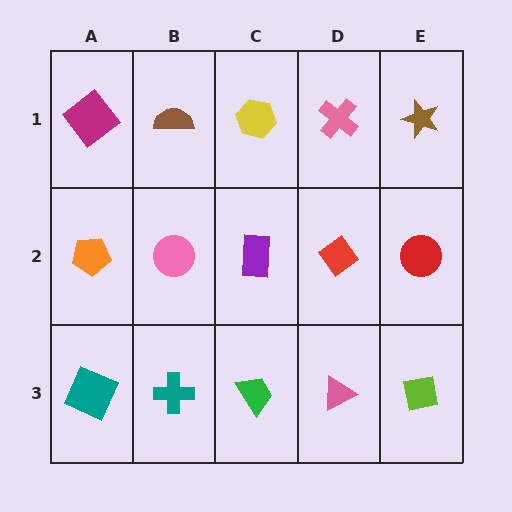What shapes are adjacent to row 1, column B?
A pink circle (row 2, column B), a magenta diamond (row 1, column A), a yellow hexagon (row 1, column C).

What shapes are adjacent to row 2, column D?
A pink cross (row 1, column D), a pink triangle (row 3, column D), a purple rectangle (row 2, column C), a red circle (row 2, column E).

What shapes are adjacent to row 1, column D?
A red diamond (row 2, column D), a yellow hexagon (row 1, column C), a brown star (row 1, column E).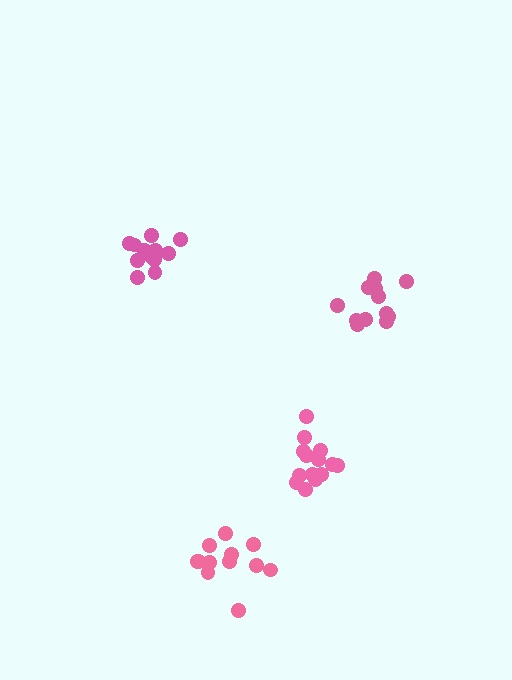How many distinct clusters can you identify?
There are 4 distinct clusters.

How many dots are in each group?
Group 1: 13 dots, Group 2: 13 dots, Group 3: 14 dots, Group 4: 12 dots (52 total).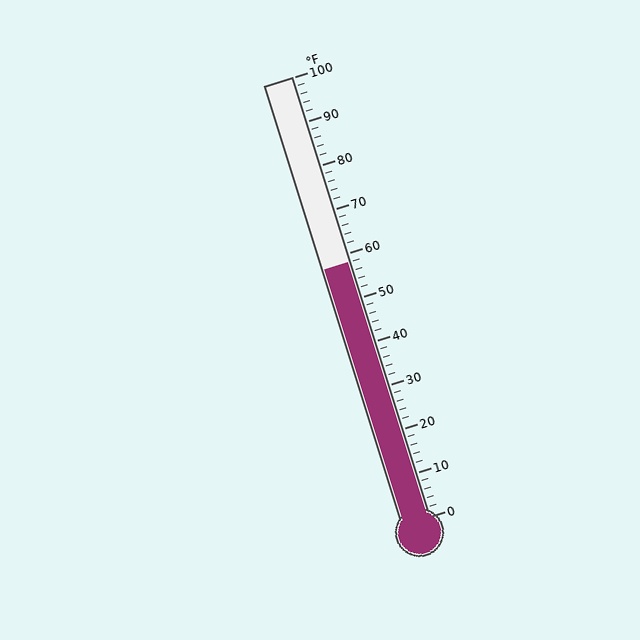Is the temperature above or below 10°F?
The temperature is above 10°F.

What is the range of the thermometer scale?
The thermometer scale ranges from 0°F to 100°F.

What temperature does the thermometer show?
The thermometer shows approximately 58°F.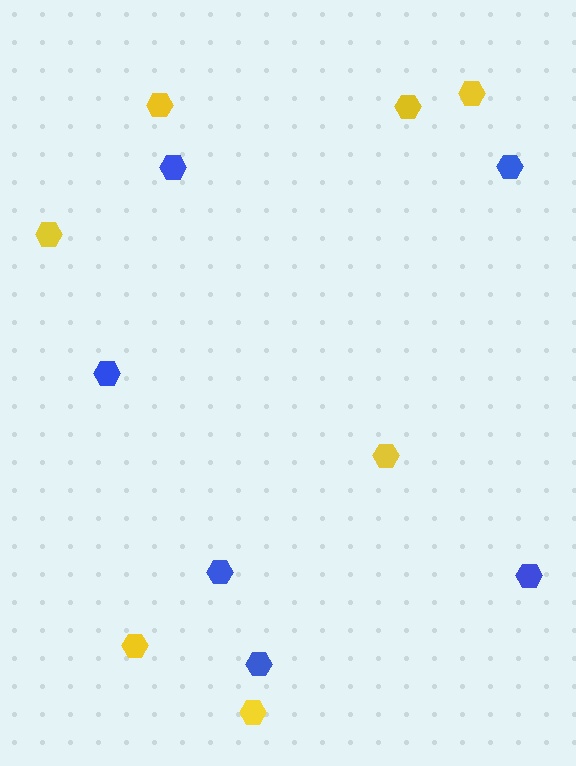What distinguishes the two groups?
There are 2 groups: one group of yellow hexagons (7) and one group of blue hexagons (6).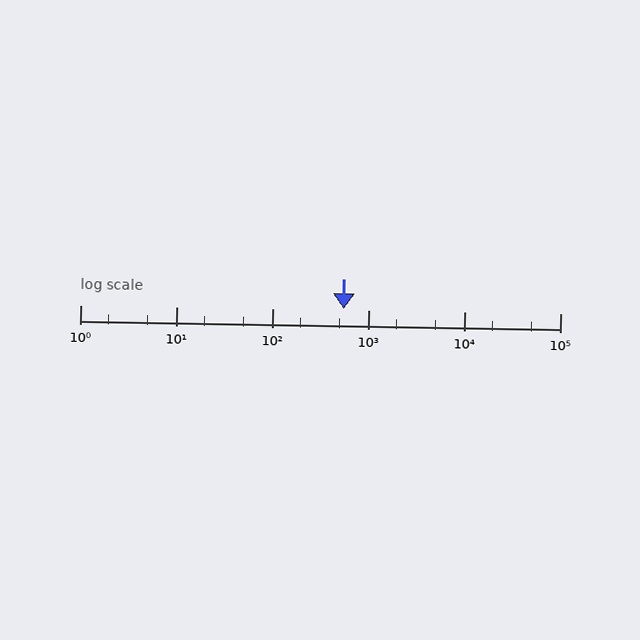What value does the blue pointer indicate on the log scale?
The pointer indicates approximately 560.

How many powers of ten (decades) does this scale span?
The scale spans 5 decades, from 1 to 100000.